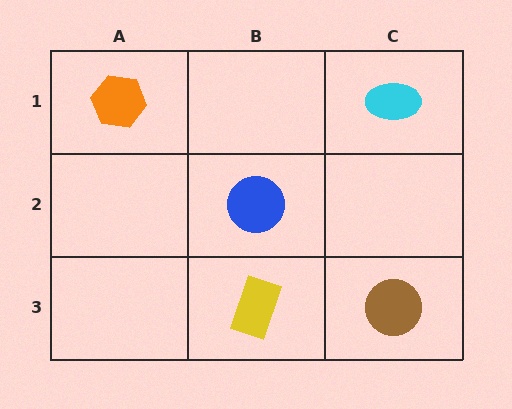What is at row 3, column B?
A yellow rectangle.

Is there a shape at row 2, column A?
No, that cell is empty.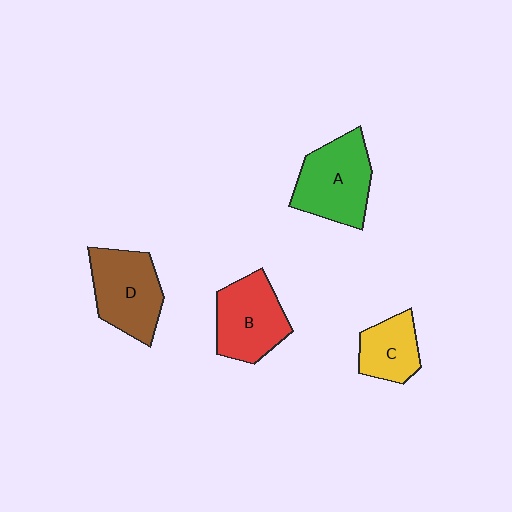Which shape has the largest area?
Shape A (green).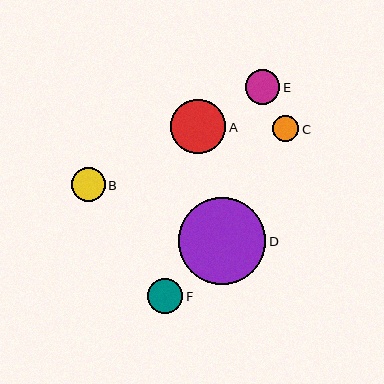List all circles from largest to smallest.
From largest to smallest: D, A, F, E, B, C.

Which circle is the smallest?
Circle C is the smallest with a size of approximately 27 pixels.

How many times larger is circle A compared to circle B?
Circle A is approximately 1.6 times the size of circle B.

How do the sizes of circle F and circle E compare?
Circle F and circle E are approximately the same size.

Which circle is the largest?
Circle D is the largest with a size of approximately 87 pixels.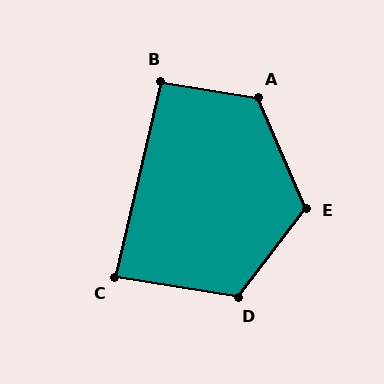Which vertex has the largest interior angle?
A, at approximately 123 degrees.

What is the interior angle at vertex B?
Approximately 93 degrees (approximately right).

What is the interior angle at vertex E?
Approximately 120 degrees (obtuse).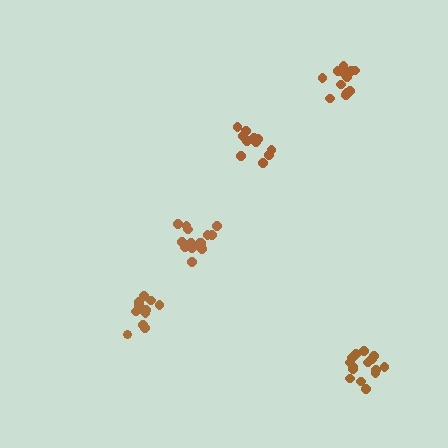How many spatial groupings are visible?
There are 5 spatial groupings.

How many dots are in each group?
Group 1: 15 dots, Group 2: 12 dots, Group 3: 12 dots, Group 4: 12 dots, Group 5: 17 dots (68 total).